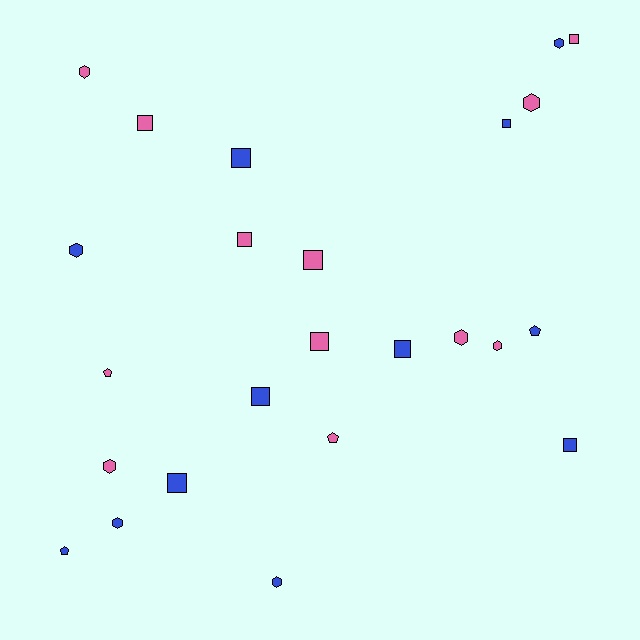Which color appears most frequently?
Pink, with 12 objects.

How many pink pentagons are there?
There are 2 pink pentagons.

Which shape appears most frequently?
Square, with 11 objects.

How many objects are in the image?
There are 24 objects.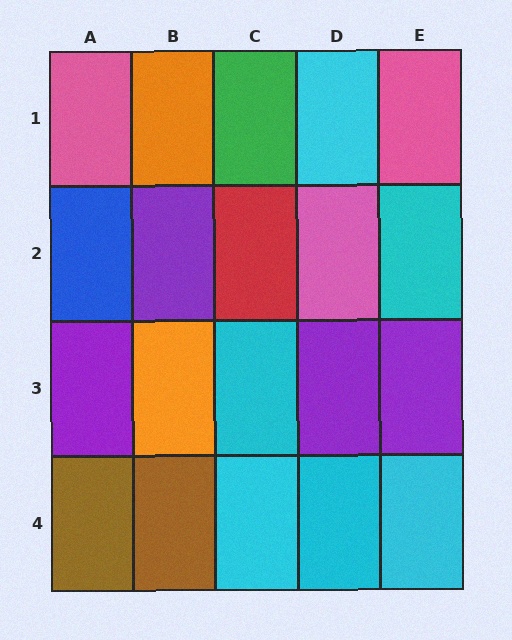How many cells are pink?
3 cells are pink.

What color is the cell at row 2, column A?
Blue.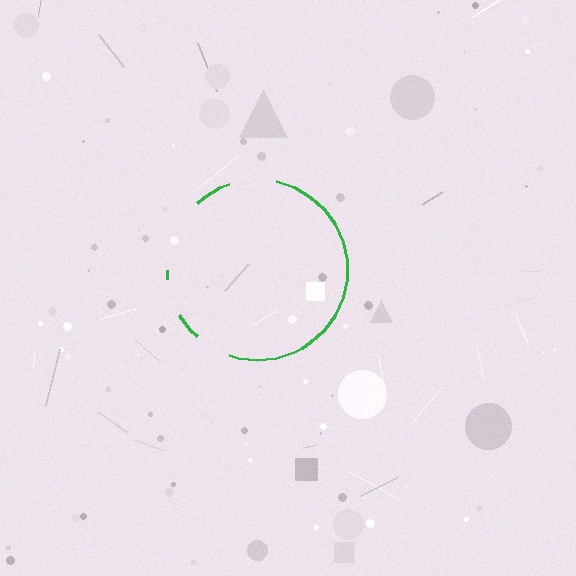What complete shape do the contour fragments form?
The contour fragments form a circle.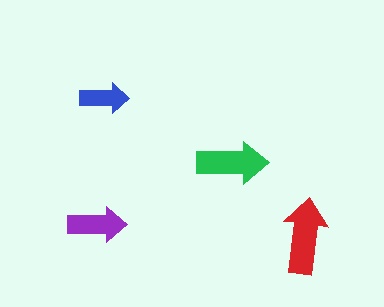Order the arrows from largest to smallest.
the red one, the green one, the purple one, the blue one.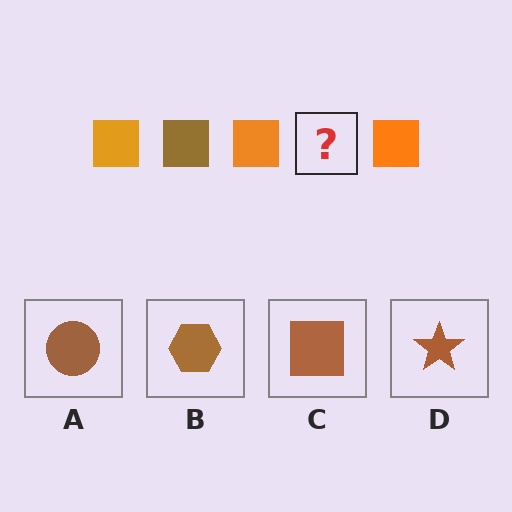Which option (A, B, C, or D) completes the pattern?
C.